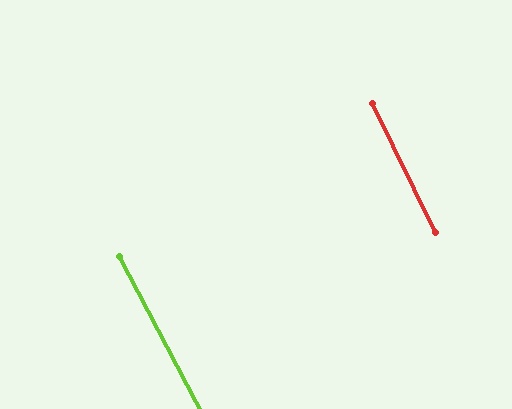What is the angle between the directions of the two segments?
Approximately 2 degrees.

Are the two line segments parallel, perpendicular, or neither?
Parallel — their directions differ by only 1.6°.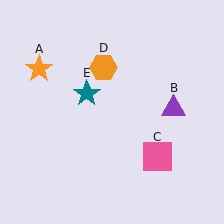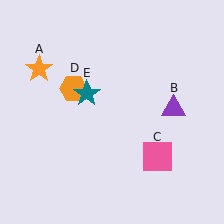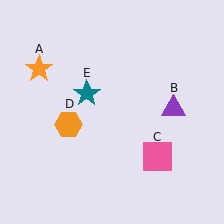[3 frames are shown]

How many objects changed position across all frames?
1 object changed position: orange hexagon (object D).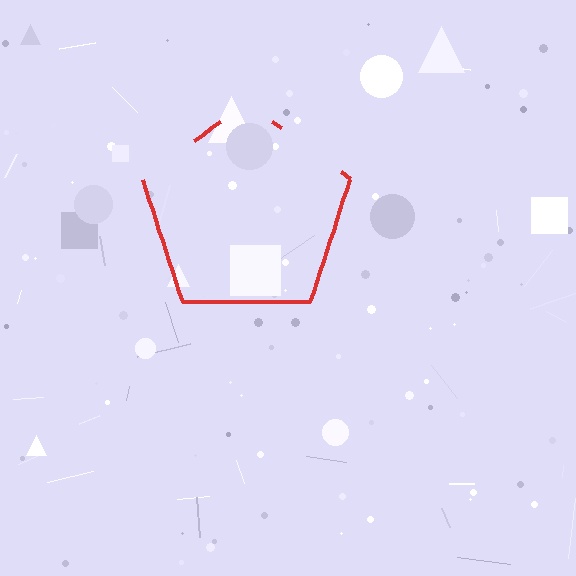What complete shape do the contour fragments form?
The contour fragments form a pentagon.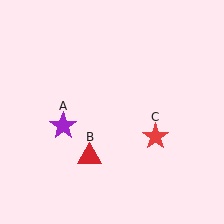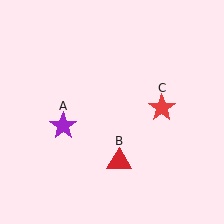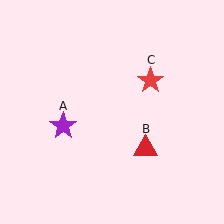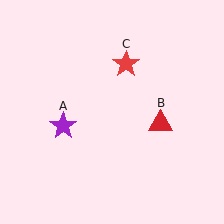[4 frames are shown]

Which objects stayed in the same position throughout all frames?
Purple star (object A) remained stationary.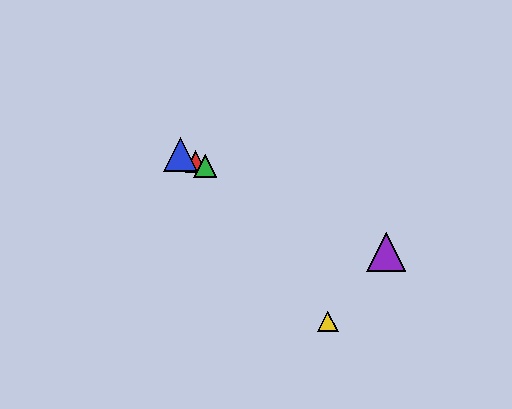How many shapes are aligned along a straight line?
4 shapes (the red triangle, the blue triangle, the green triangle, the purple triangle) are aligned along a straight line.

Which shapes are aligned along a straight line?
The red triangle, the blue triangle, the green triangle, the purple triangle are aligned along a straight line.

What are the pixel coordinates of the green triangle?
The green triangle is at (205, 166).